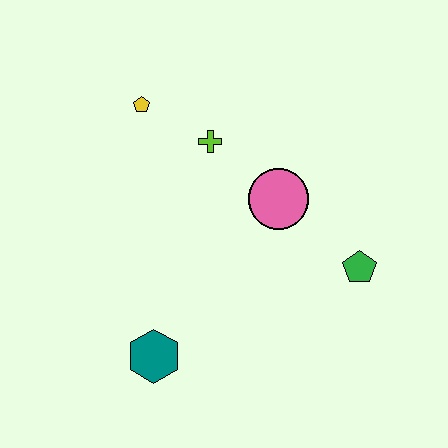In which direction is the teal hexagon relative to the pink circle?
The teal hexagon is below the pink circle.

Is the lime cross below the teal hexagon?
No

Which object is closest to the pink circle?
The lime cross is closest to the pink circle.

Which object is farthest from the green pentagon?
The yellow pentagon is farthest from the green pentagon.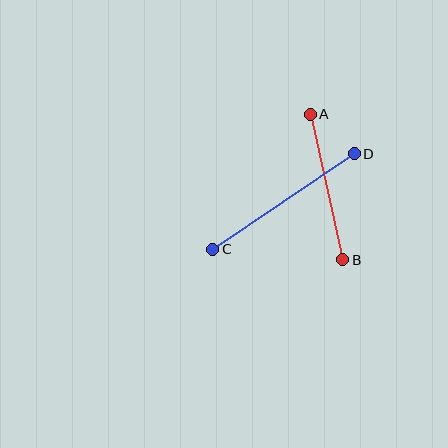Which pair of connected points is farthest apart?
Points C and D are farthest apart.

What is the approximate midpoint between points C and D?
The midpoint is at approximately (284, 202) pixels.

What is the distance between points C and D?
The distance is approximately 171 pixels.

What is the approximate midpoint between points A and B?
The midpoint is at approximately (327, 187) pixels.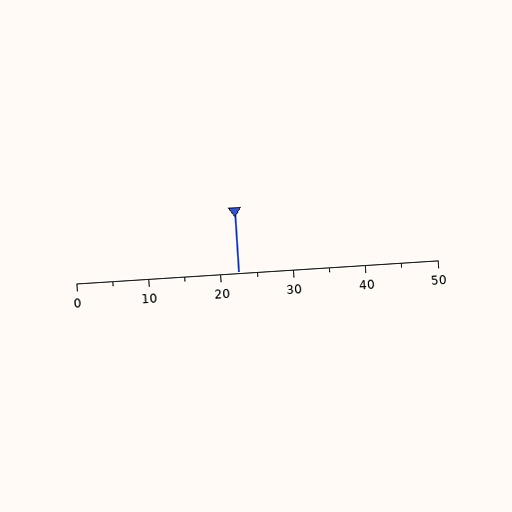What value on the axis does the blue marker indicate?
The marker indicates approximately 22.5.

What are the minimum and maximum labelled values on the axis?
The axis runs from 0 to 50.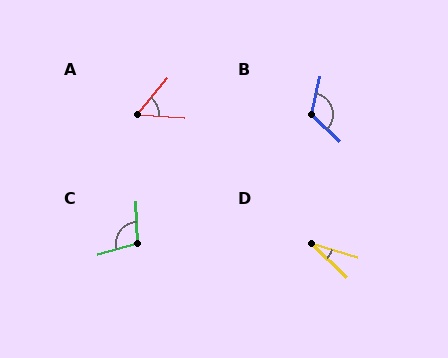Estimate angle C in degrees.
Approximately 103 degrees.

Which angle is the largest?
B, at approximately 121 degrees.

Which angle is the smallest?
D, at approximately 27 degrees.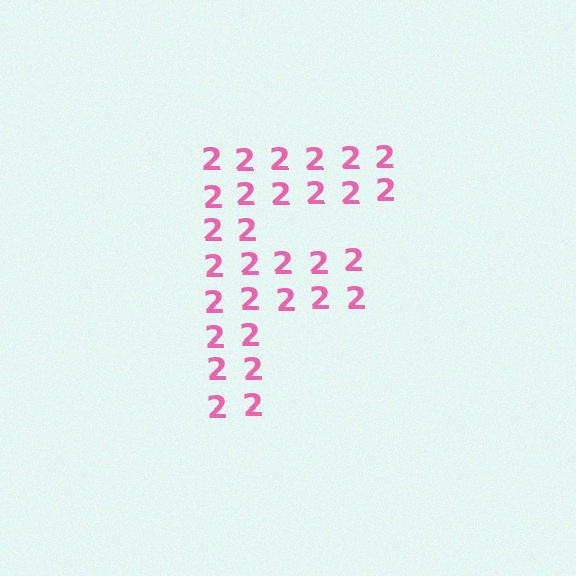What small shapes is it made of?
It is made of small digit 2's.